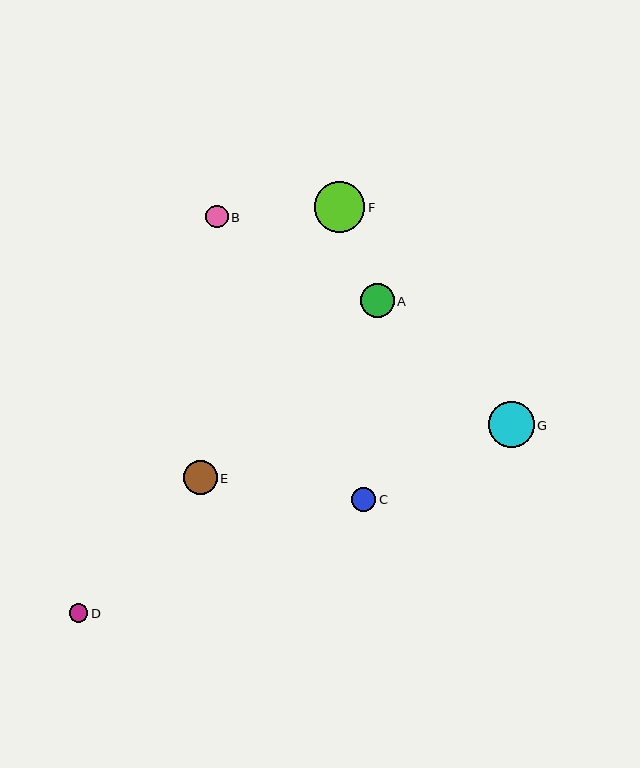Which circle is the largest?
Circle F is the largest with a size of approximately 50 pixels.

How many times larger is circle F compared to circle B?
Circle F is approximately 2.3 times the size of circle B.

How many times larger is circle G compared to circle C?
Circle G is approximately 1.9 times the size of circle C.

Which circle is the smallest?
Circle D is the smallest with a size of approximately 19 pixels.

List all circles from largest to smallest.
From largest to smallest: F, G, E, A, C, B, D.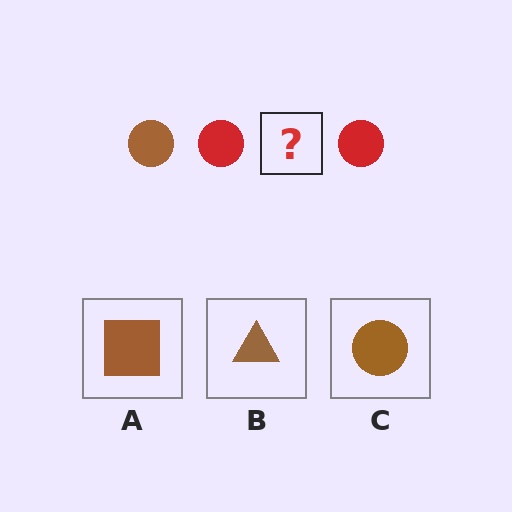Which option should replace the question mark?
Option C.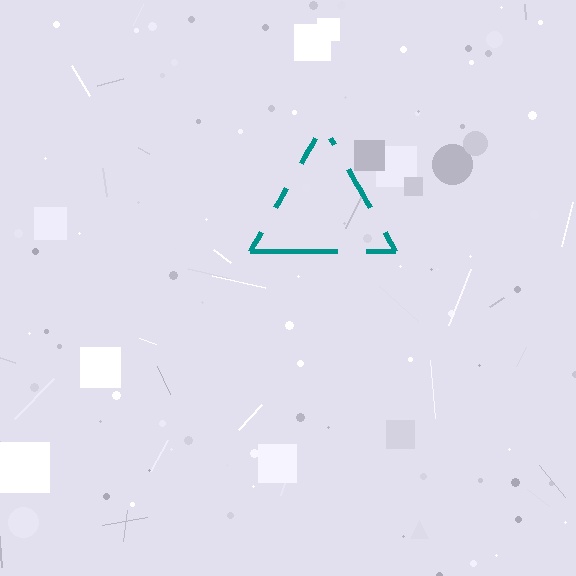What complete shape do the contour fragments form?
The contour fragments form a triangle.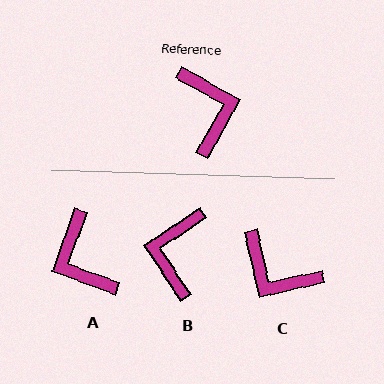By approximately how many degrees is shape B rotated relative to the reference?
Approximately 153 degrees counter-clockwise.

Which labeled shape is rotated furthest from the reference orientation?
A, about 170 degrees away.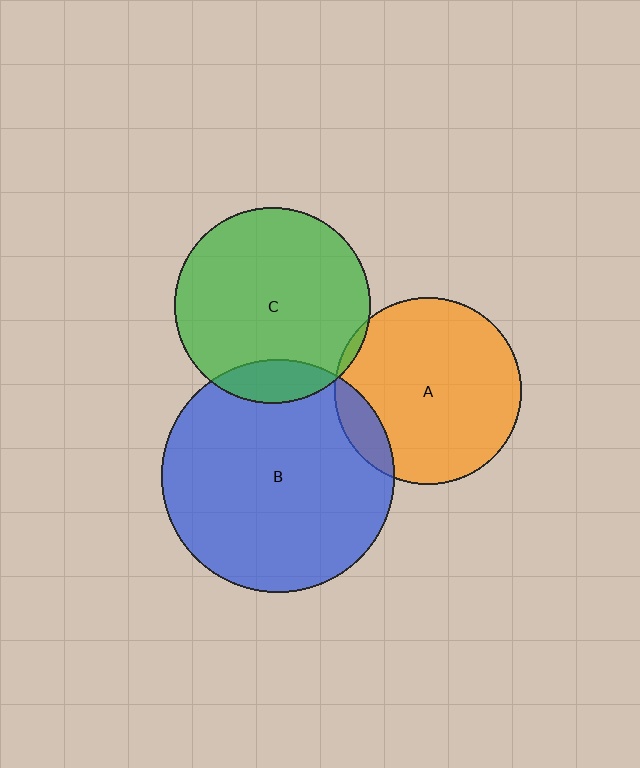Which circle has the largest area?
Circle B (blue).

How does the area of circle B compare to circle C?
Approximately 1.4 times.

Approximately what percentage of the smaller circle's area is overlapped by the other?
Approximately 10%.